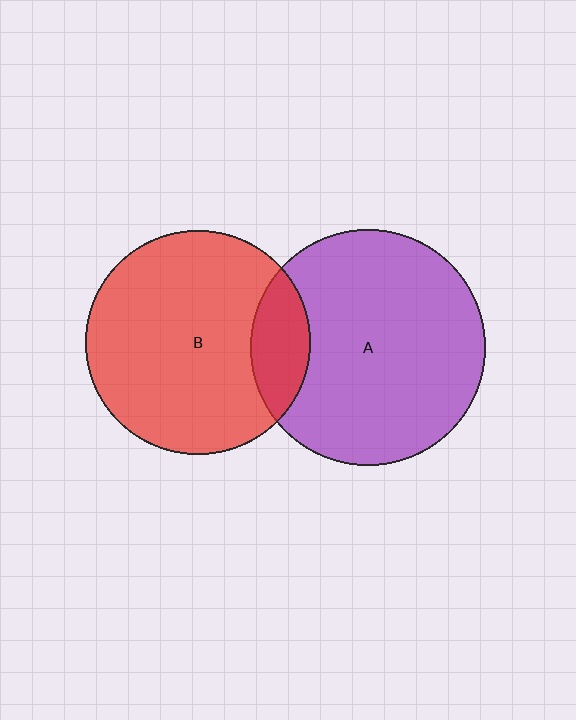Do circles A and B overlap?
Yes.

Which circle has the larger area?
Circle A (purple).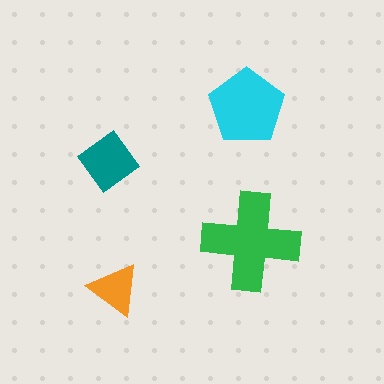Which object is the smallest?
The orange triangle.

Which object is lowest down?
The orange triangle is bottommost.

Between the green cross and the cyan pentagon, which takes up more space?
The green cross.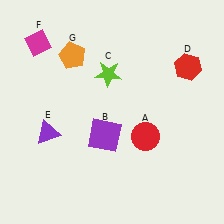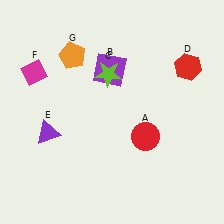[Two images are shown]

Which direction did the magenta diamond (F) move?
The magenta diamond (F) moved down.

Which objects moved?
The objects that moved are: the purple square (B), the magenta diamond (F).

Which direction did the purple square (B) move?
The purple square (B) moved up.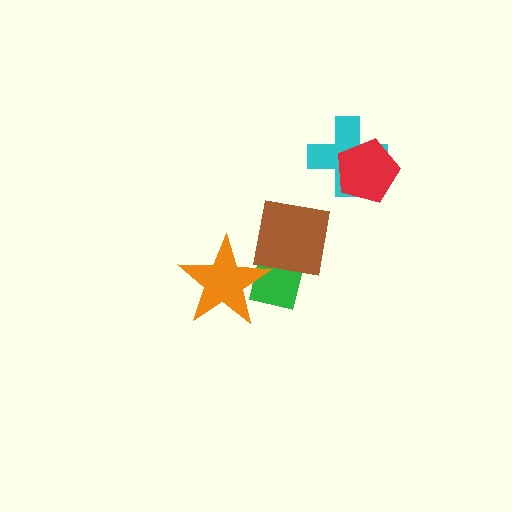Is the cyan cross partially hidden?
Yes, it is partially covered by another shape.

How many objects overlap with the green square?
2 objects overlap with the green square.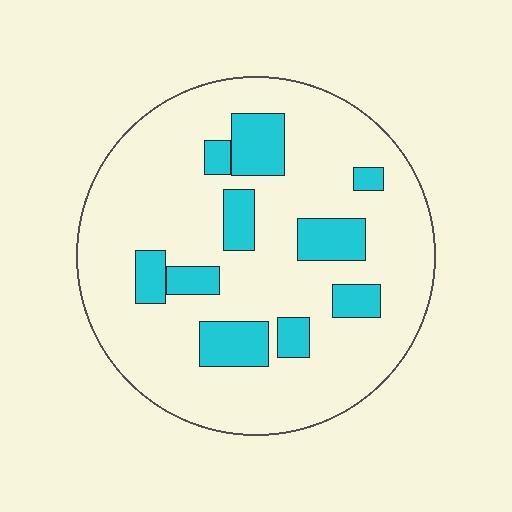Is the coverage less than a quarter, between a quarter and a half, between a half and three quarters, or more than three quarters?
Less than a quarter.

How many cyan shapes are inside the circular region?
10.